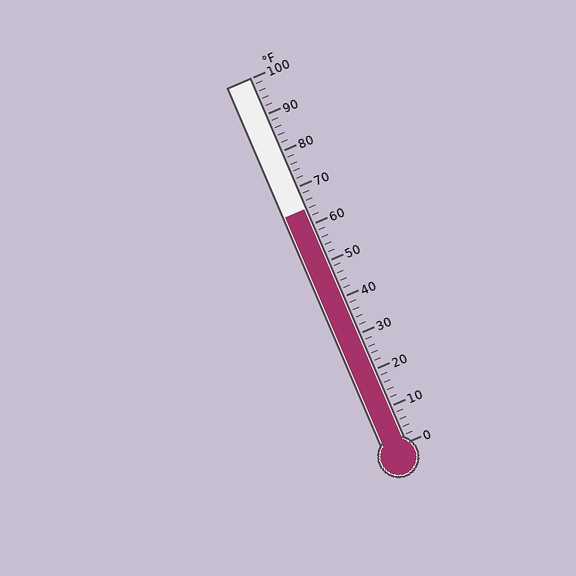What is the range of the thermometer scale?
The thermometer scale ranges from 0°F to 100°F.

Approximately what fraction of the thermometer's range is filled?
The thermometer is filled to approximately 65% of its range.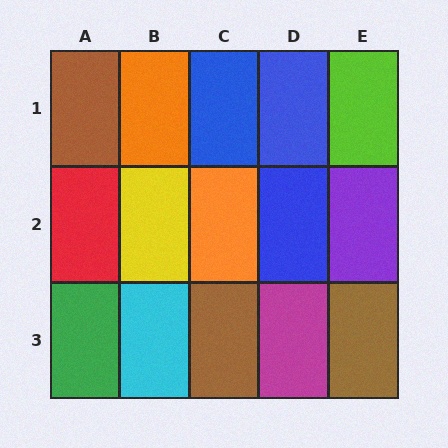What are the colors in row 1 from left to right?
Brown, orange, blue, blue, lime.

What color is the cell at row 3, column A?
Green.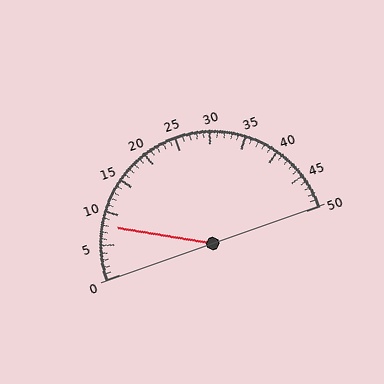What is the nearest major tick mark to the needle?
The nearest major tick mark is 10.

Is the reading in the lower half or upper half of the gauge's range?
The reading is in the lower half of the range (0 to 50).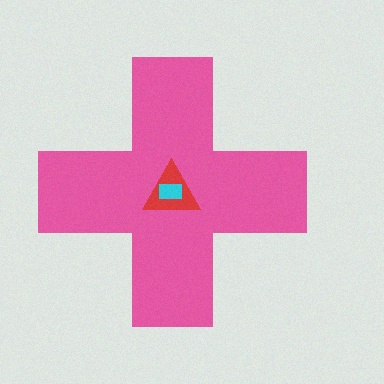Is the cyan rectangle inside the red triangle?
Yes.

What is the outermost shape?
The pink cross.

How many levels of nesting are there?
3.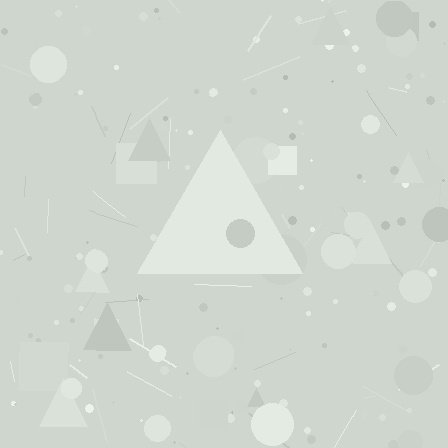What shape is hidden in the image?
A triangle is hidden in the image.